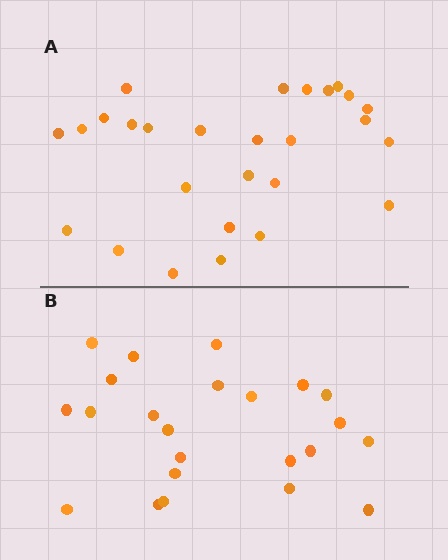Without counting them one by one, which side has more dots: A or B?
Region A (the top region) has more dots.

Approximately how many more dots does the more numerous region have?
Region A has about 4 more dots than region B.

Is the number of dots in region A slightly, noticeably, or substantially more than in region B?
Region A has only slightly more — the two regions are fairly close. The ratio is roughly 1.2 to 1.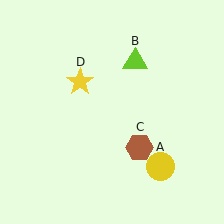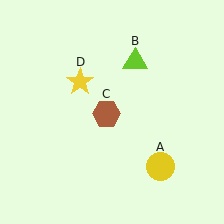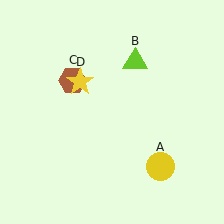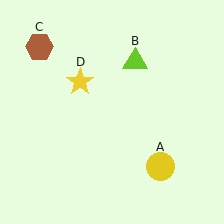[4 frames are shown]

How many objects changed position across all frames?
1 object changed position: brown hexagon (object C).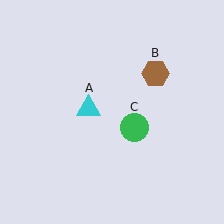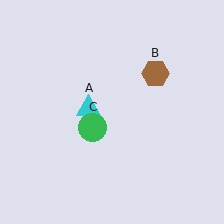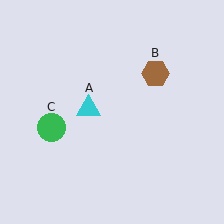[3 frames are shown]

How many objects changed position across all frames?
1 object changed position: green circle (object C).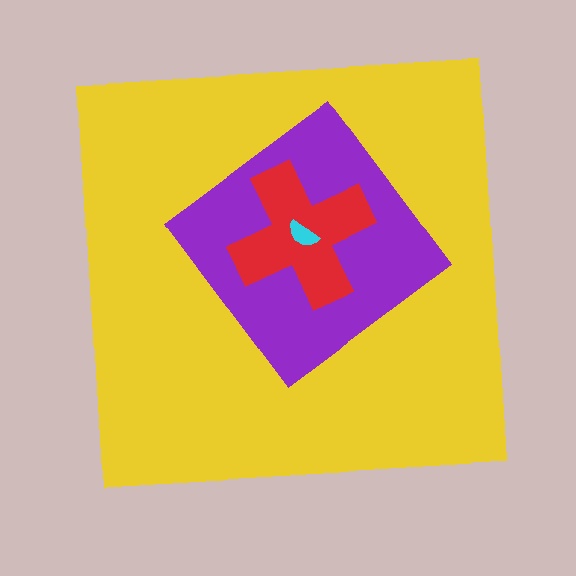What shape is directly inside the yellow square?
The purple diamond.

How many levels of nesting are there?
4.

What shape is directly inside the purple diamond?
The red cross.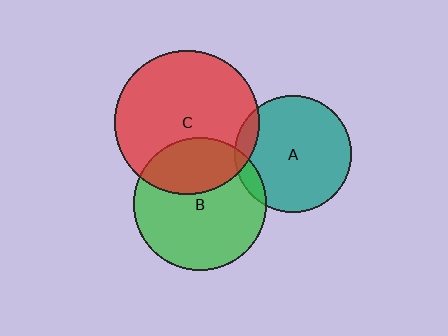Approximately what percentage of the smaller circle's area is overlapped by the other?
Approximately 30%.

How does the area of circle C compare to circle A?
Approximately 1.5 times.